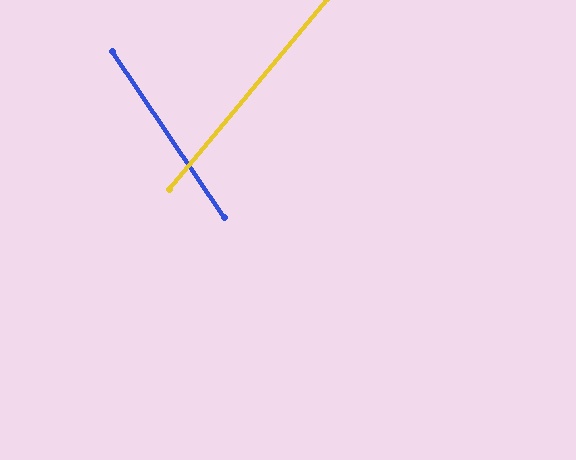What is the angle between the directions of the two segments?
Approximately 74 degrees.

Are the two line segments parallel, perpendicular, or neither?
Neither parallel nor perpendicular — they differ by about 74°.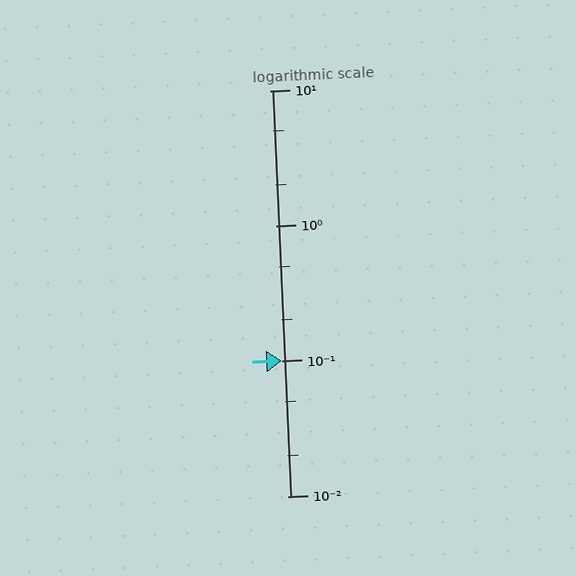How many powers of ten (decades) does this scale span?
The scale spans 3 decades, from 0.01 to 10.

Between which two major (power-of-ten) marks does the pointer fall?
The pointer is between 0.1 and 1.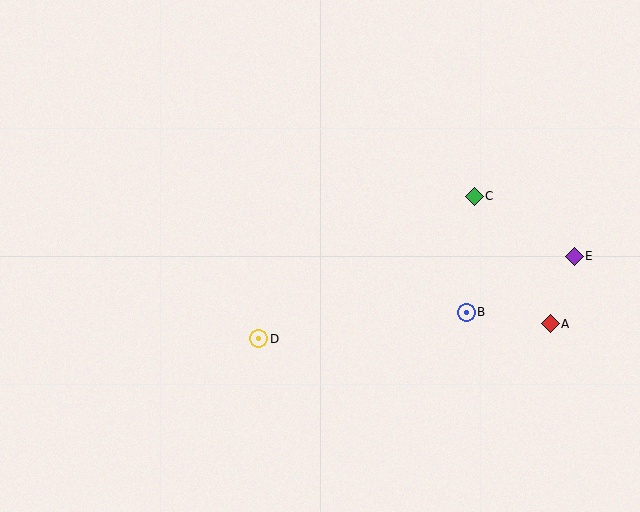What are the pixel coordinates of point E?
Point E is at (574, 257).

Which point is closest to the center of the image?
Point D at (259, 339) is closest to the center.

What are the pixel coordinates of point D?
Point D is at (259, 339).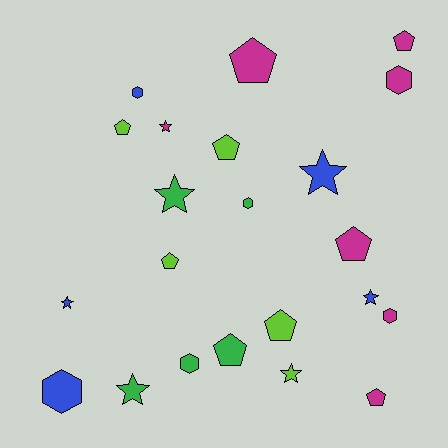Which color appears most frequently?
Magenta, with 7 objects.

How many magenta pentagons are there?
There are 4 magenta pentagons.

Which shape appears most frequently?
Pentagon, with 9 objects.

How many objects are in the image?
There are 22 objects.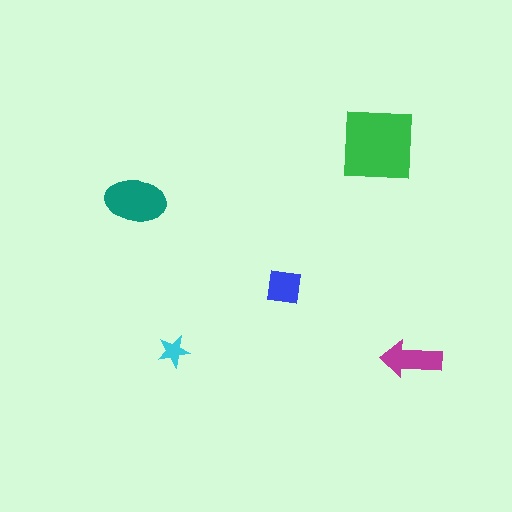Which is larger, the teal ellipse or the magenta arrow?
The teal ellipse.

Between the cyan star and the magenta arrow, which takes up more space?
The magenta arrow.